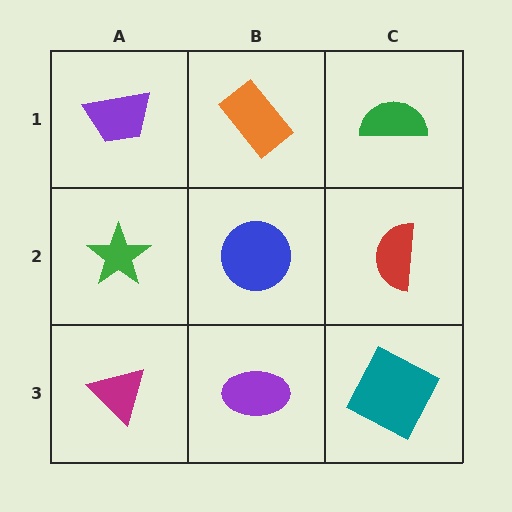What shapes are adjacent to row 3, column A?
A green star (row 2, column A), a purple ellipse (row 3, column B).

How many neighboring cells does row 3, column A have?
2.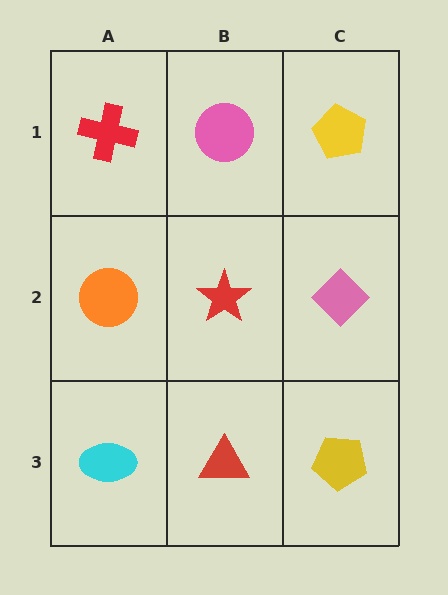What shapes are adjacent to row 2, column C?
A yellow pentagon (row 1, column C), a yellow pentagon (row 3, column C), a red star (row 2, column B).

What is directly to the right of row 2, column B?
A pink diamond.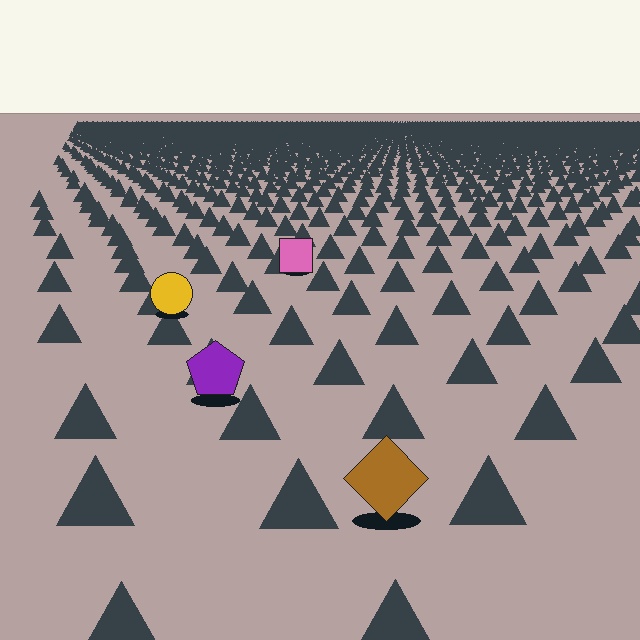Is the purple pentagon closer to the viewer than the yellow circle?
Yes. The purple pentagon is closer — you can tell from the texture gradient: the ground texture is coarser near it.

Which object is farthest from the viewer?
The pink square is farthest from the viewer. It appears smaller and the ground texture around it is denser.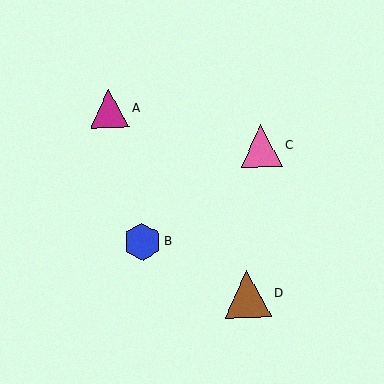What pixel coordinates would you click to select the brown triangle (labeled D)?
Click at (247, 294) to select the brown triangle D.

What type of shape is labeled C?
Shape C is a pink triangle.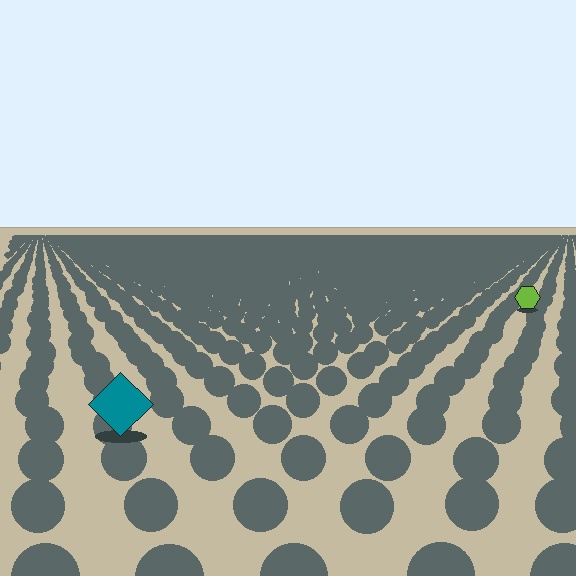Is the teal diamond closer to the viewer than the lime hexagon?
Yes. The teal diamond is closer — you can tell from the texture gradient: the ground texture is coarser near it.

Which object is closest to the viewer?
The teal diamond is closest. The texture marks near it are larger and more spread out.